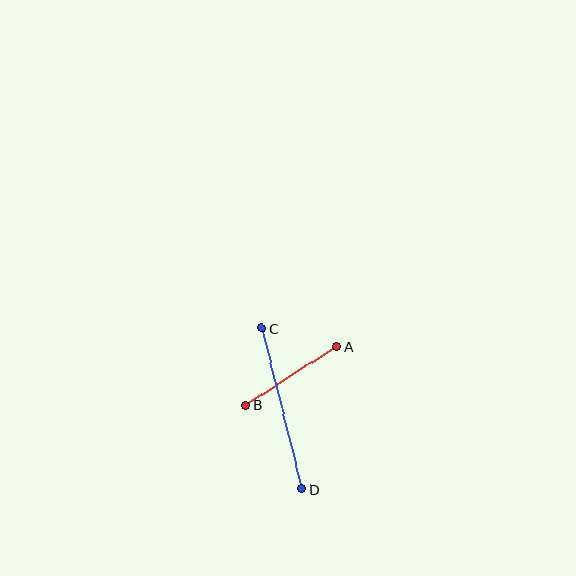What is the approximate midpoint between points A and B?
The midpoint is at approximately (291, 376) pixels.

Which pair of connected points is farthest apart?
Points C and D are farthest apart.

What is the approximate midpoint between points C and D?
The midpoint is at approximately (282, 409) pixels.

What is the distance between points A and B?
The distance is approximately 108 pixels.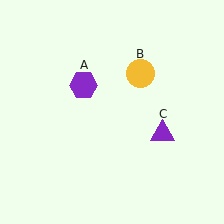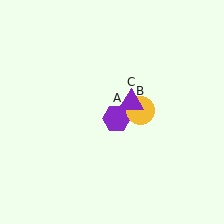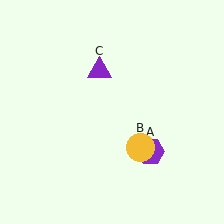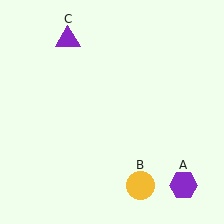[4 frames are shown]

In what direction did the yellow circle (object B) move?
The yellow circle (object B) moved down.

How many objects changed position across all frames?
3 objects changed position: purple hexagon (object A), yellow circle (object B), purple triangle (object C).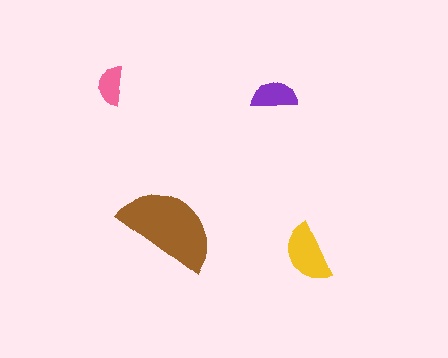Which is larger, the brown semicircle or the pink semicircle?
The brown one.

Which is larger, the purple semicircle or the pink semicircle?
The purple one.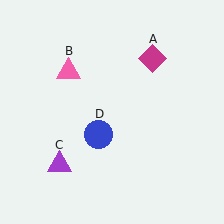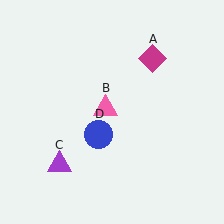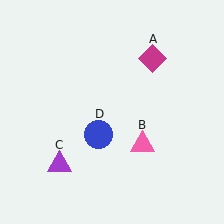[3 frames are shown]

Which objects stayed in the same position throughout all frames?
Magenta diamond (object A) and purple triangle (object C) and blue circle (object D) remained stationary.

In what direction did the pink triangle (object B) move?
The pink triangle (object B) moved down and to the right.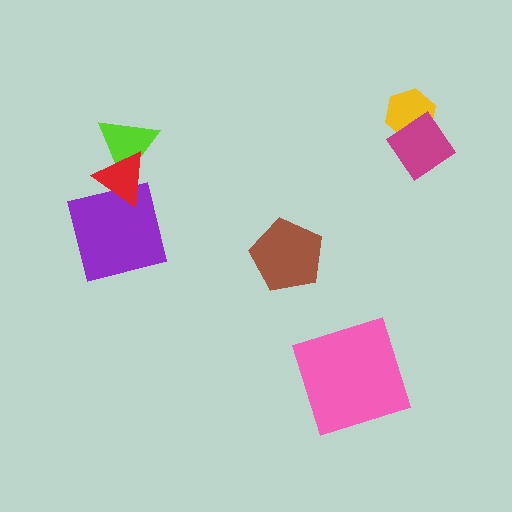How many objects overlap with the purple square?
1 object overlaps with the purple square.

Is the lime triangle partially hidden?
Yes, it is partially covered by another shape.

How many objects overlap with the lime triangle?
1 object overlaps with the lime triangle.